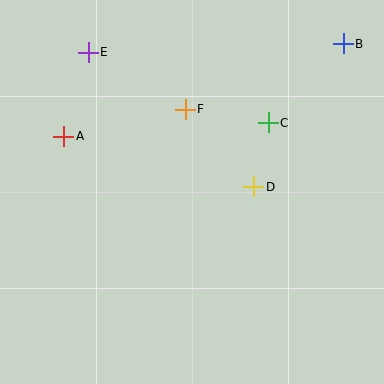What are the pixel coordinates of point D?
Point D is at (254, 187).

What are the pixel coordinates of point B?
Point B is at (343, 44).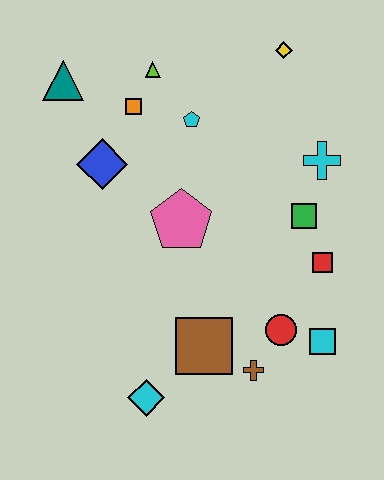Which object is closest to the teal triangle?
The orange square is closest to the teal triangle.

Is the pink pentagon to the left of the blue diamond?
No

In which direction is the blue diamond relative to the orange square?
The blue diamond is below the orange square.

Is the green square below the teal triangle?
Yes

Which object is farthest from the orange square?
The cyan square is farthest from the orange square.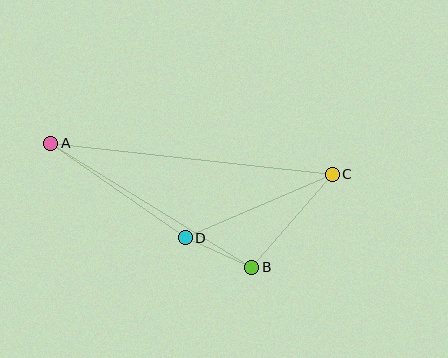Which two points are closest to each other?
Points B and D are closest to each other.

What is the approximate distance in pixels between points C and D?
The distance between C and D is approximately 160 pixels.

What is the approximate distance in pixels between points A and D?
The distance between A and D is approximately 164 pixels.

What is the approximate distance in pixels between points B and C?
The distance between B and C is approximately 123 pixels.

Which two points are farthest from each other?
Points A and C are farthest from each other.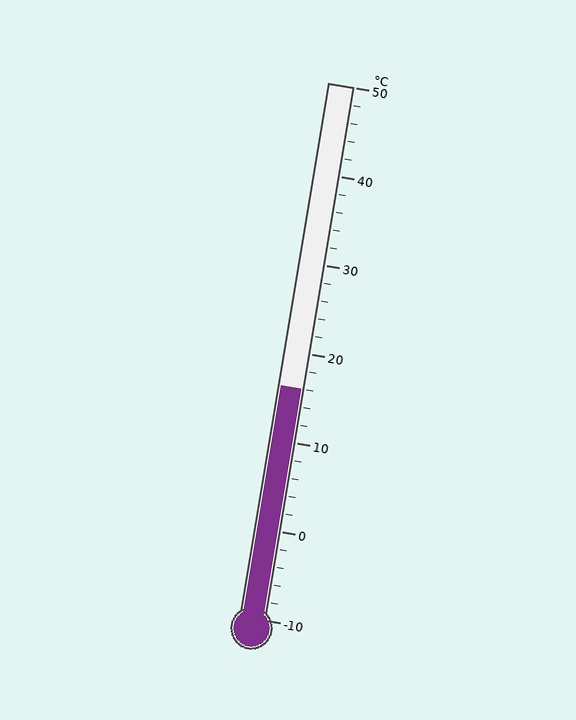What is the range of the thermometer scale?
The thermometer scale ranges from -10°C to 50°C.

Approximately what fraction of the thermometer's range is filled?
The thermometer is filled to approximately 45% of its range.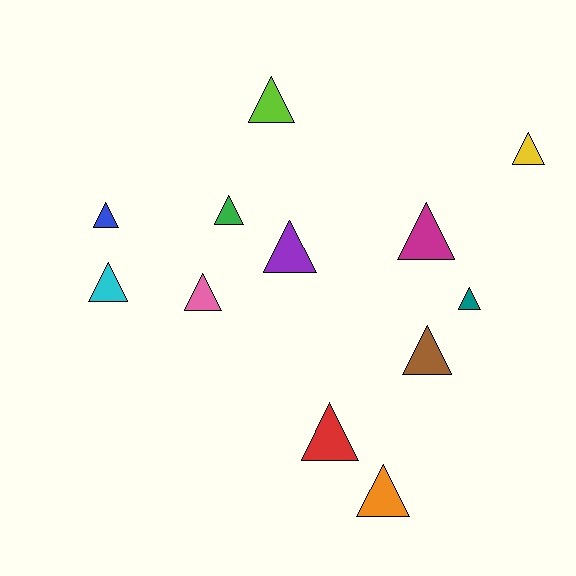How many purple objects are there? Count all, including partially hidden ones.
There is 1 purple object.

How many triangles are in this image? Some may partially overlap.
There are 12 triangles.